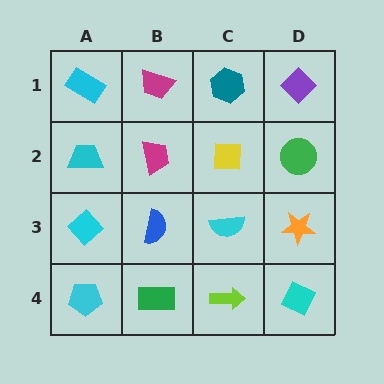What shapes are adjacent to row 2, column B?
A magenta trapezoid (row 1, column B), a blue semicircle (row 3, column B), a cyan trapezoid (row 2, column A), a yellow square (row 2, column C).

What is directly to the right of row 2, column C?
A green circle.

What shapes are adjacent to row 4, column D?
An orange star (row 3, column D), a lime arrow (row 4, column C).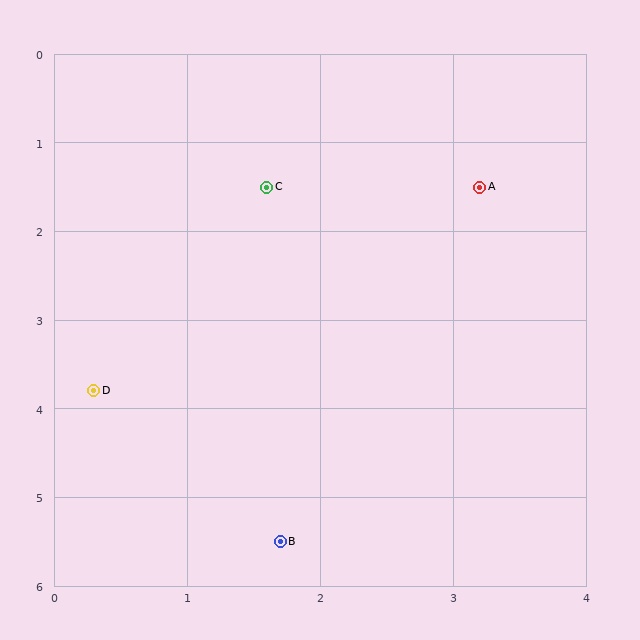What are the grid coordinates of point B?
Point B is at approximately (1.7, 5.5).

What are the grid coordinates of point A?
Point A is at approximately (3.2, 1.5).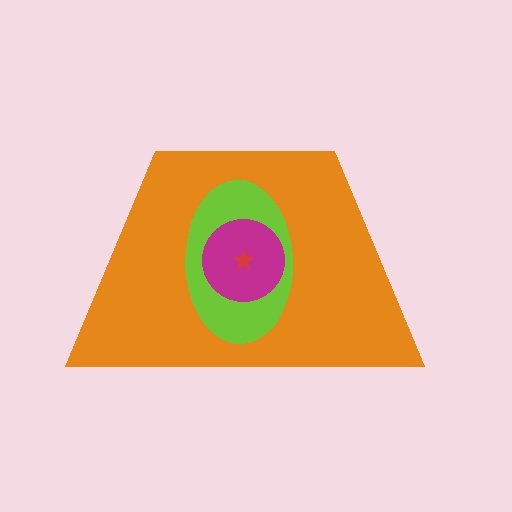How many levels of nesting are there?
4.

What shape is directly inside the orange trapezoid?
The lime ellipse.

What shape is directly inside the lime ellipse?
The magenta circle.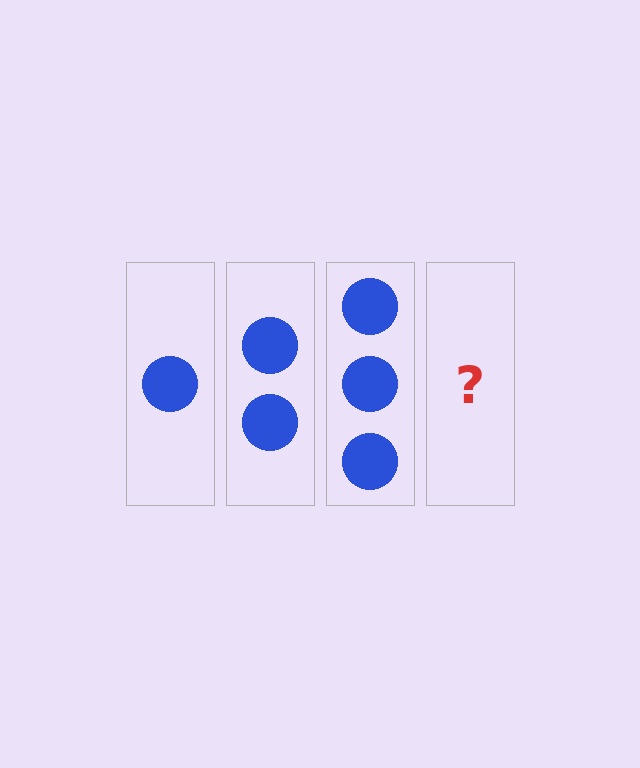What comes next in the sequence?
The next element should be 4 circles.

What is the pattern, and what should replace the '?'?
The pattern is that each step adds one more circle. The '?' should be 4 circles.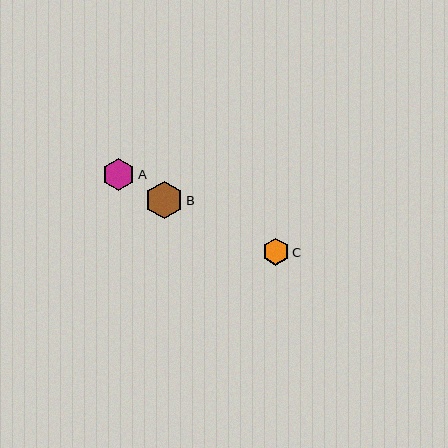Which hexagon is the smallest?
Hexagon C is the smallest with a size of approximately 27 pixels.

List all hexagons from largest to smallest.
From largest to smallest: B, A, C.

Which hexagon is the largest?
Hexagon B is the largest with a size of approximately 37 pixels.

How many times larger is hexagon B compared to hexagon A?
Hexagon B is approximately 1.2 times the size of hexagon A.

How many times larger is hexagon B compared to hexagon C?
Hexagon B is approximately 1.4 times the size of hexagon C.